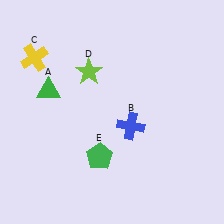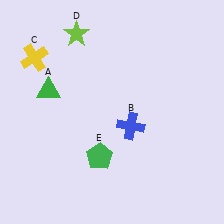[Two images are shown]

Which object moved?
The lime star (D) moved up.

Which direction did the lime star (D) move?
The lime star (D) moved up.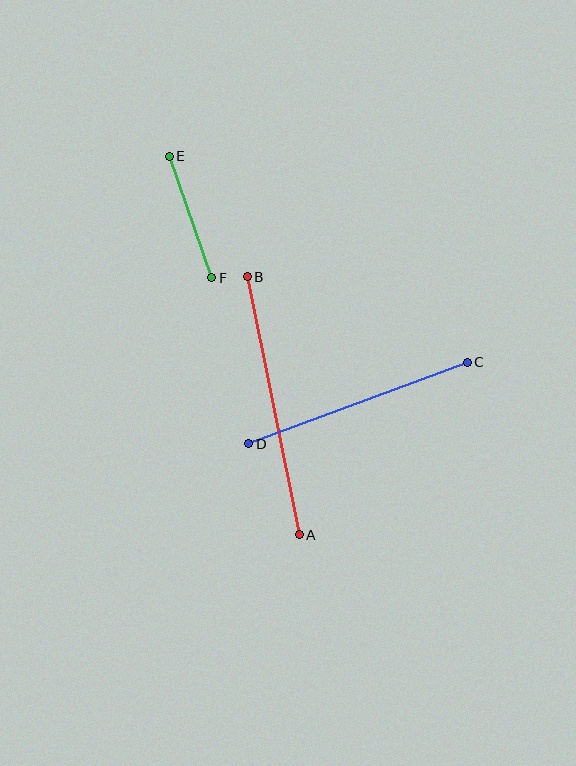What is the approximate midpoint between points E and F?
The midpoint is at approximately (190, 217) pixels.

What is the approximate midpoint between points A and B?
The midpoint is at approximately (273, 406) pixels.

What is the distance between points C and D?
The distance is approximately 233 pixels.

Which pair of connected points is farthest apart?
Points A and B are farthest apart.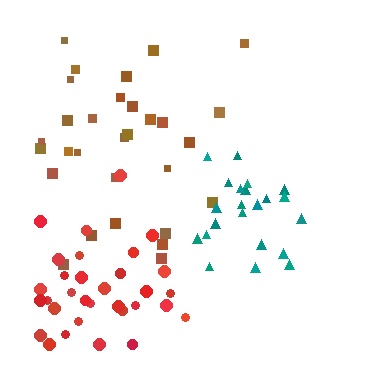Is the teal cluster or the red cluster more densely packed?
Red.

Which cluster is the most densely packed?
Red.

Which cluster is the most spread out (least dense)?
Brown.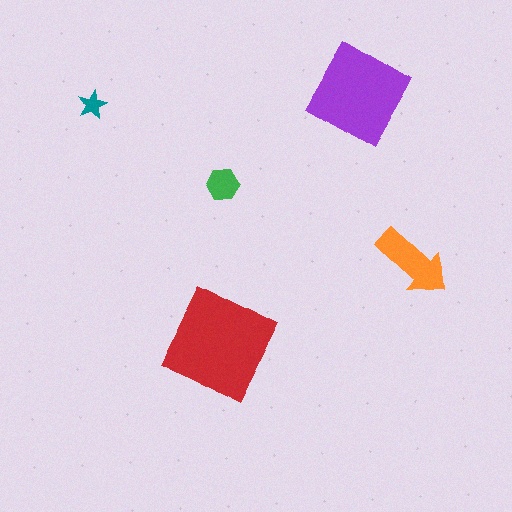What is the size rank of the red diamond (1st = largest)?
1st.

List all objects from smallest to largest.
The teal star, the green hexagon, the orange arrow, the purple diamond, the red diamond.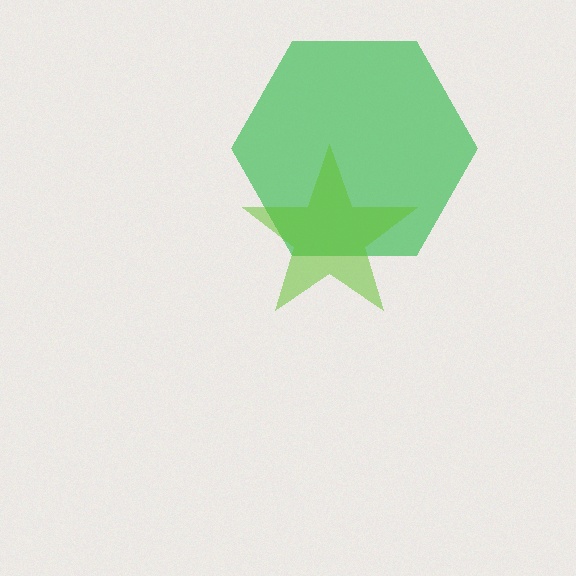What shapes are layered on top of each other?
The layered shapes are: a green hexagon, a lime star.